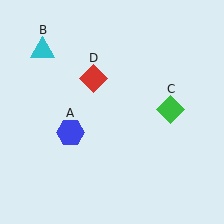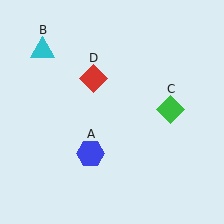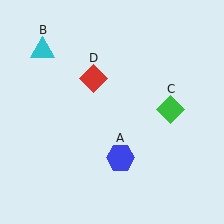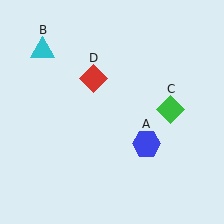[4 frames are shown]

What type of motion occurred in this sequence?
The blue hexagon (object A) rotated counterclockwise around the center of the scene.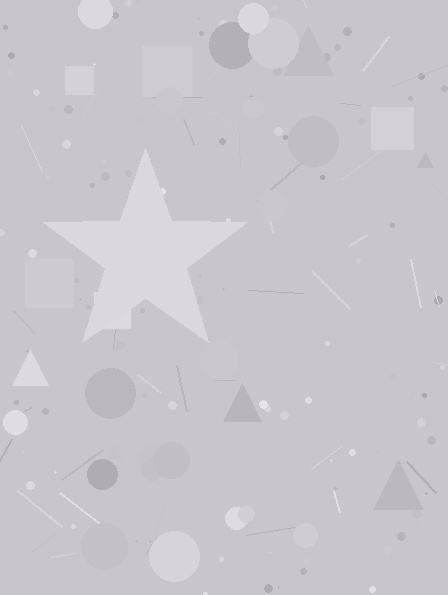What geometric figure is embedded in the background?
A star is embedded in the background.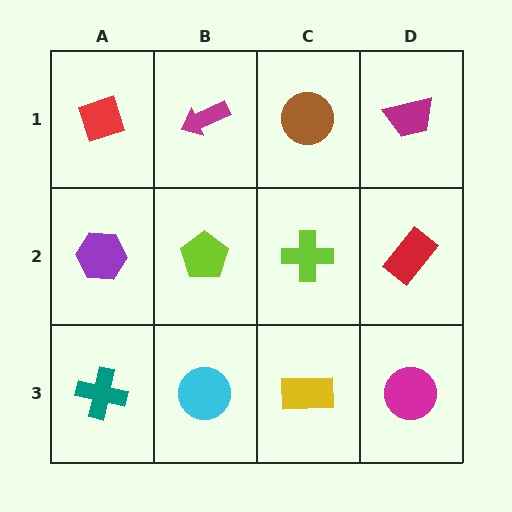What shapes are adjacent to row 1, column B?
A lime pentagon (row 2, column B), a red diamond (row 1, column A), a brown circle (row 1, column C).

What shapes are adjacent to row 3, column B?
A lime pentagon (row 2, column B), a teal cross (row 3, column A), a yellow rectangle (row 3, column C).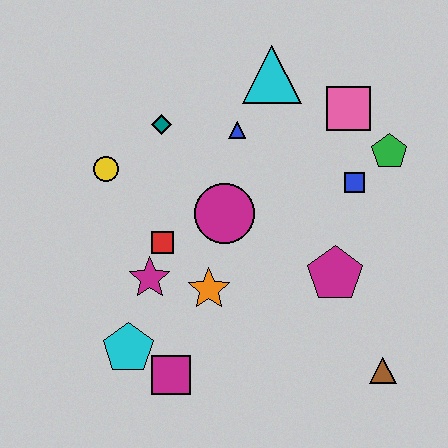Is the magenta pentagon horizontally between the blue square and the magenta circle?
Yes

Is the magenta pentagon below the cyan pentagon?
No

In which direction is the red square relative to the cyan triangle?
The red square is below the cyan triangle.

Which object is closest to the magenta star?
The red square is closest to the magenta star.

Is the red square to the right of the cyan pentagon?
Yes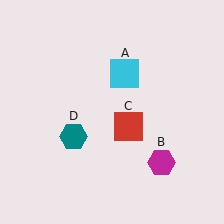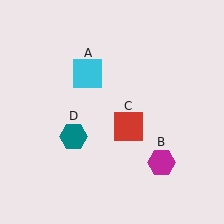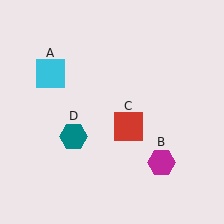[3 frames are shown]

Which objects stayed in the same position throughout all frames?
Magenta hexagon (object B) and red square (object C) and teal hexagon (object D) remained stationary.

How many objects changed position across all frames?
1 object changed position: cyan square (object A).